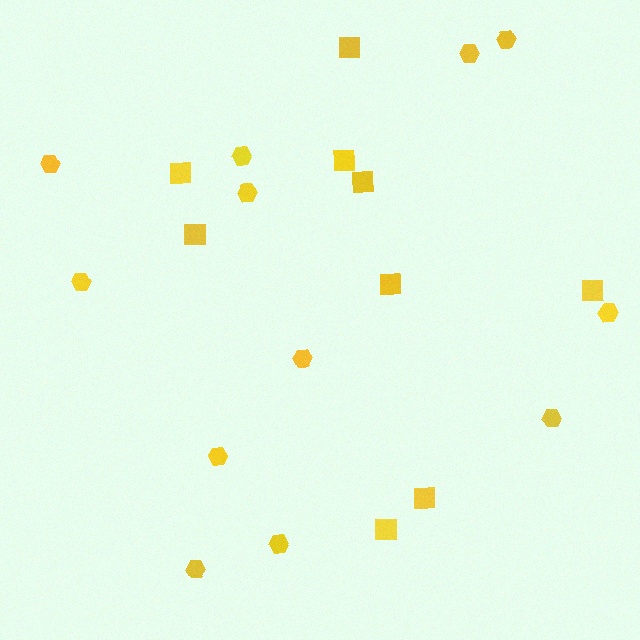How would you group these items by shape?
There are 2 groups: one group of hexagons (12) and one group of squares (9).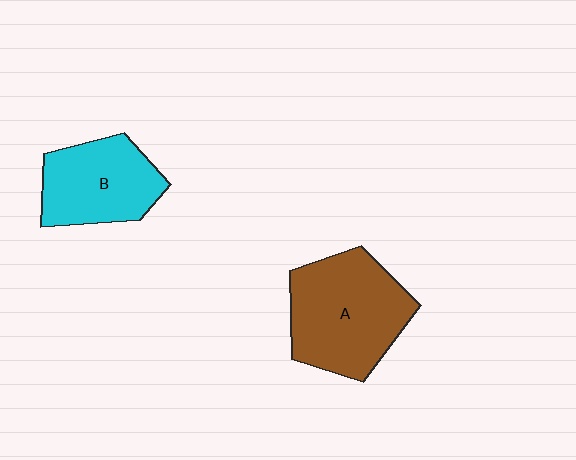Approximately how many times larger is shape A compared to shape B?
Approximately 1.4 times.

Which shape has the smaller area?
Shape B (cyan).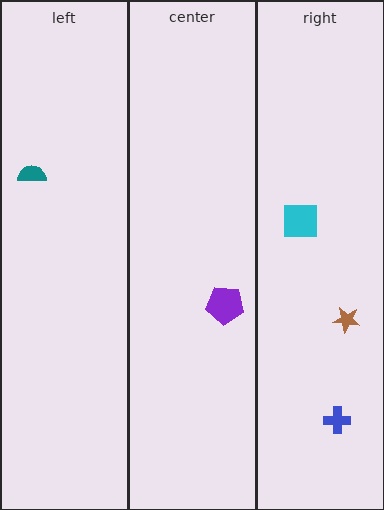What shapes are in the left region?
The teal semicircle.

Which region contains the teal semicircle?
The left region.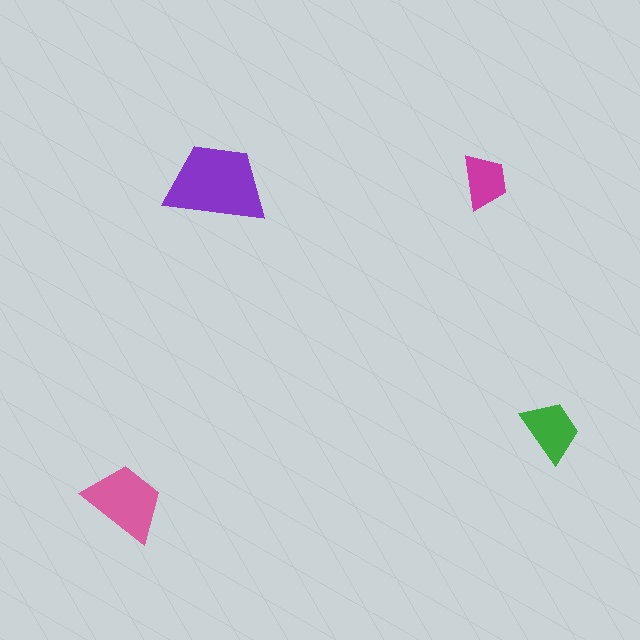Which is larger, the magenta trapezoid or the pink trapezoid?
The pink one.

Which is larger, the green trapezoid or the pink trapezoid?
The pink one.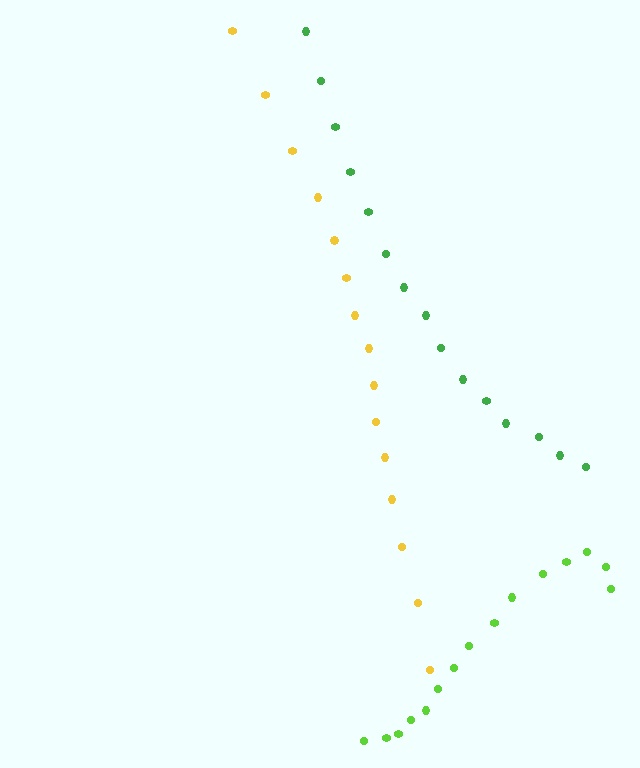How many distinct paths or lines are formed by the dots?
There are 3 distinct paths.